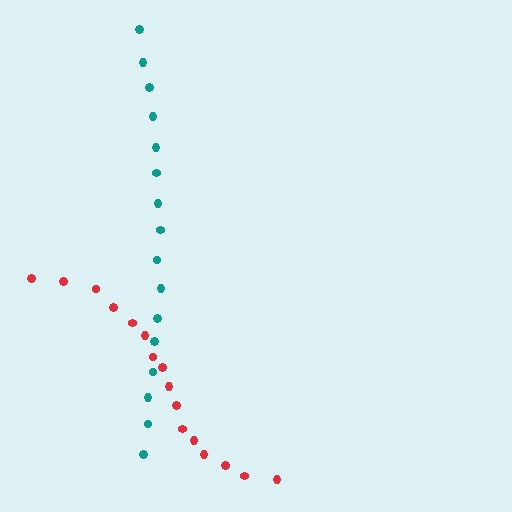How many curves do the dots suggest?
There are 2 distinct paths.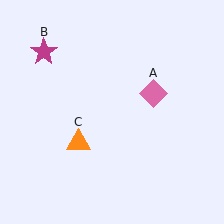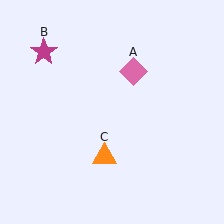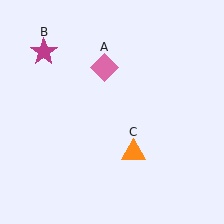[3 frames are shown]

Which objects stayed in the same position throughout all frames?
Magenta star (object B) remained stationary.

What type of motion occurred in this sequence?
The pink diamond (object A), orange triangle (object C) rotated counterclockwise around the center of the scene.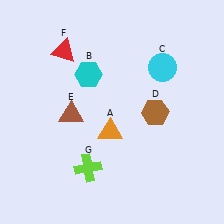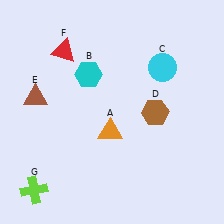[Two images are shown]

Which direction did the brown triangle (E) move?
The brown triangle (E) moved left.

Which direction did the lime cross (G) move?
The lime cross (G) moved left.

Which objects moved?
The objects that moved are: the brown triangle (E), the lime cross (G).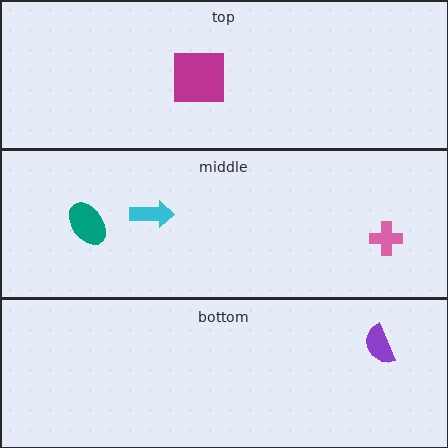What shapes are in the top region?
The magenta square.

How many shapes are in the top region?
1.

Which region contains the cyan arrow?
The middle region.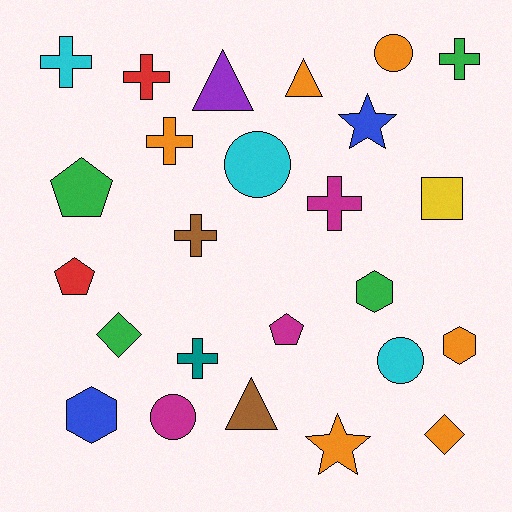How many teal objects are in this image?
There is 1 teal object.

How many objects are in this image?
There are 25 objects.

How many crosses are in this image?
There are 7 crosses.